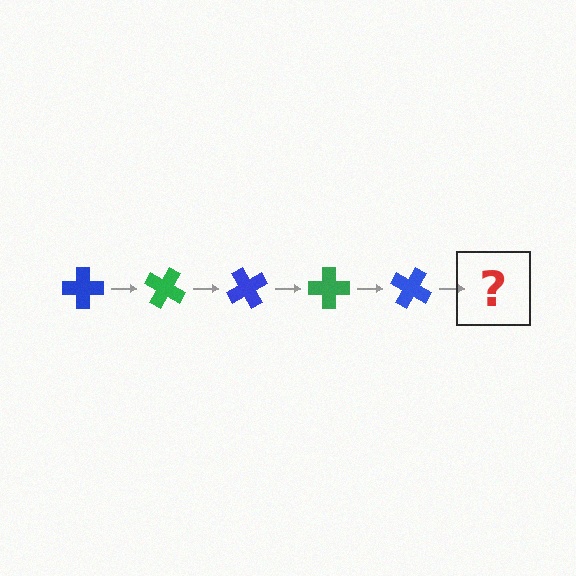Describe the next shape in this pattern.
It should be a green cross, rotated 150 degrees from the start.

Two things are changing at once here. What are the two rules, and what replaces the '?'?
The two rules are that it rotates 30 degrees each step and the color cycles through blue and green. The '?' should be a green cross, rotated 150 degrees from the start.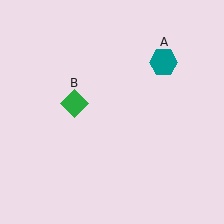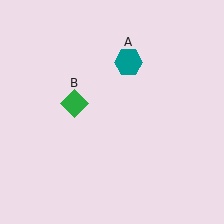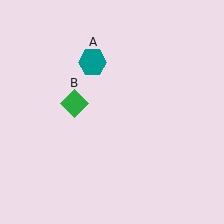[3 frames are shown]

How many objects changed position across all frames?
1 object changed position: teal hexagon (object A).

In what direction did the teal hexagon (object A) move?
The teal hexagon (object A) moved left.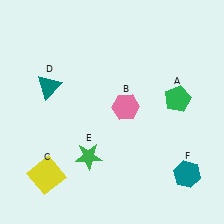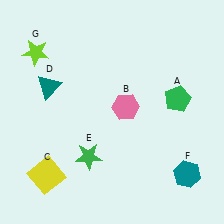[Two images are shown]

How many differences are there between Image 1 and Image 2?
There is 1 difference between the two images.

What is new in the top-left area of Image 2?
A lime star (G) was added in the top-left area of Image 2.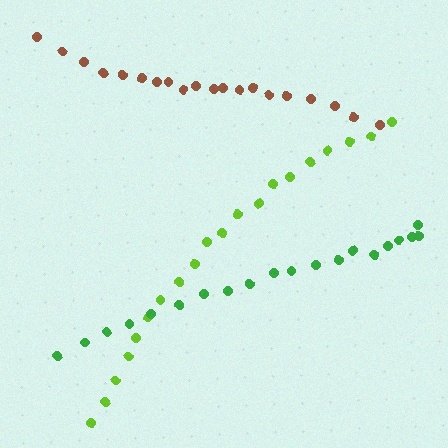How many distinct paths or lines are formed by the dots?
There are 3 distinct paths.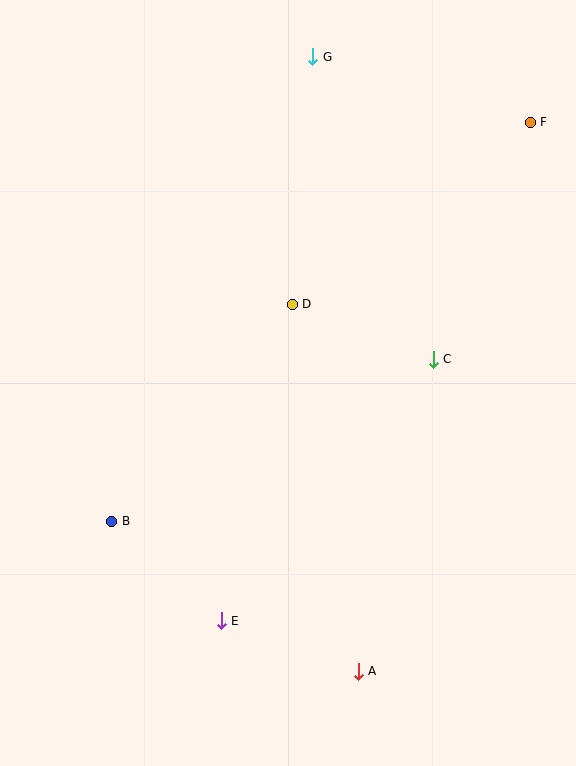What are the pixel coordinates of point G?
Point G is at (313, 57).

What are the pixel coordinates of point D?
Point D is at (292, 304).